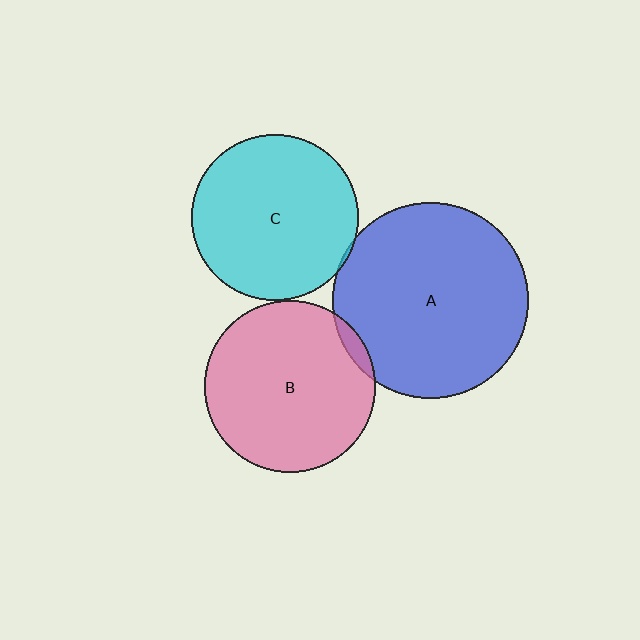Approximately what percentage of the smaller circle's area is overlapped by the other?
Approximately 5%.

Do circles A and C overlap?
Yes.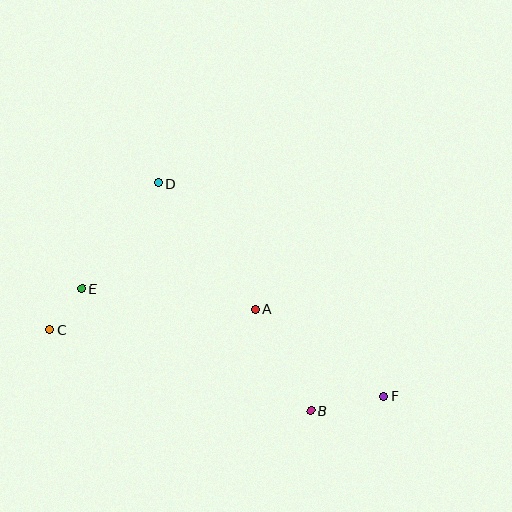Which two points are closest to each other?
Points C and E are closest to each other.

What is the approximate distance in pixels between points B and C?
The distance between B and C is approximately 274 pixels.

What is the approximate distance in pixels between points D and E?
The distance between D and E is approximately 131 pixels.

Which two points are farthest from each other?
Points C and F are farthest from each other.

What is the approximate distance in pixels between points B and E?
The distance between B and E is approximately 260 pixels.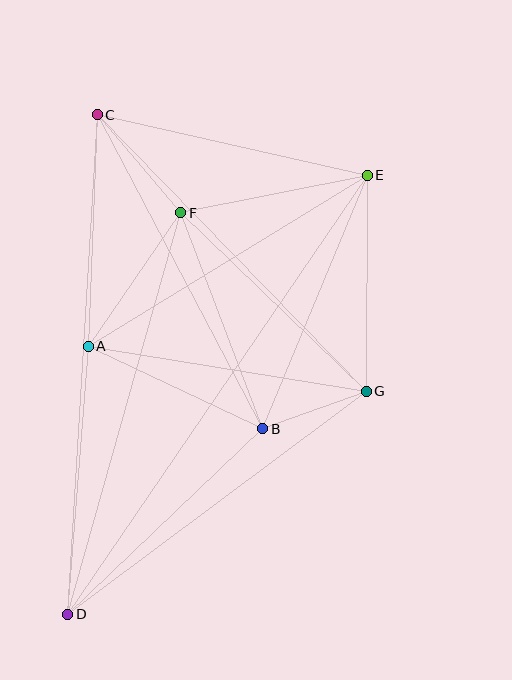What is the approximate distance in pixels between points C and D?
The distance between C and D is approximately 500 pixels.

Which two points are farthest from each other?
Points D and E are farthest from each other.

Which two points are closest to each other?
Points B and G are closest to each other.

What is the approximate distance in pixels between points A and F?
The distance between A and F is approximately 163 pixels.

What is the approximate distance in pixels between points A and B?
The distance between A and B is approximately 193 pixels.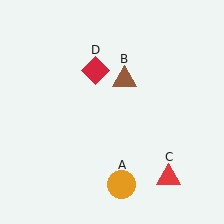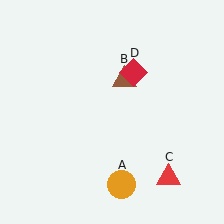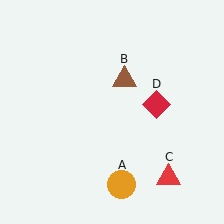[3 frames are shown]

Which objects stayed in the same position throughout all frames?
Orange circle (object A) and brown triangle (object B) and red triangle (object C) remained stationary.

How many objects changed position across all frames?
1 object changed position: red diamond (object D).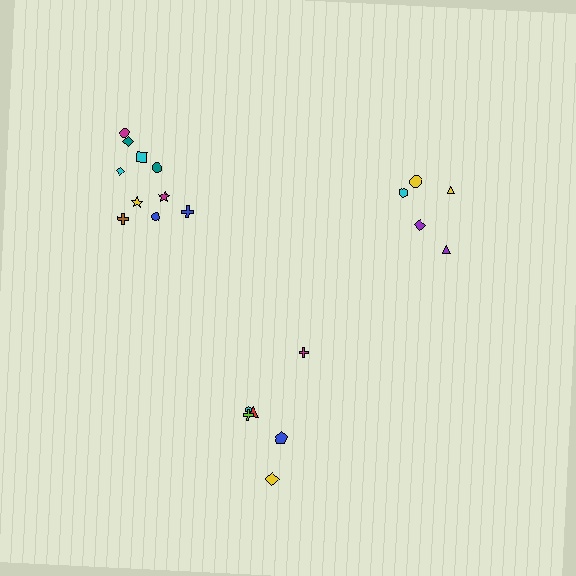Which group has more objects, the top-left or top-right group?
The top-left group.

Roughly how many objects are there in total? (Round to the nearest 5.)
Roughly 20 objects in total.